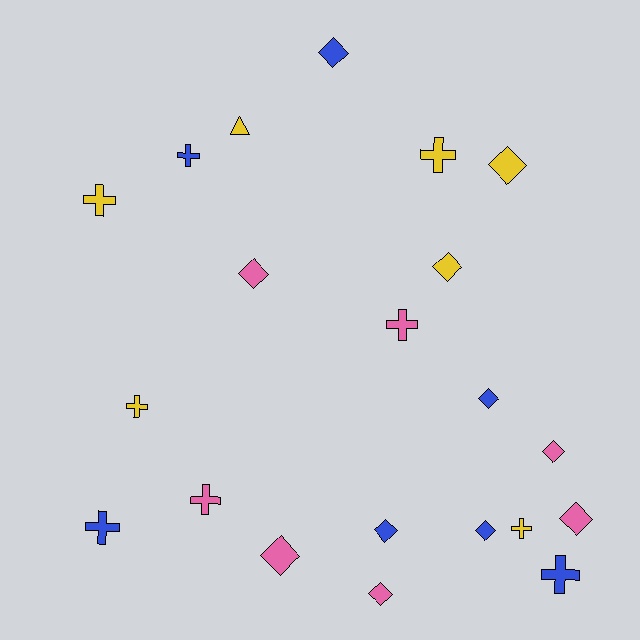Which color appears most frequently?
Blue, with 7 objects.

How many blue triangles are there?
There are no blue triangles.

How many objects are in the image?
There are 21 objects.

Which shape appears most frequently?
Diamond, with 11 objects.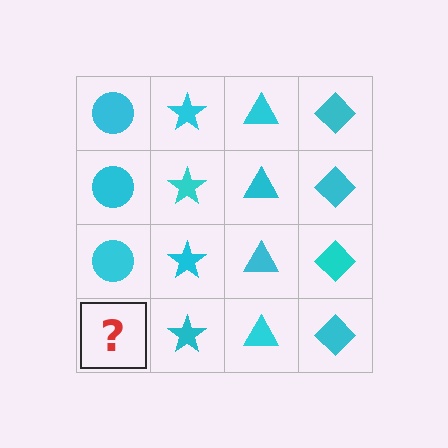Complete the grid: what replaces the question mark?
The question mark should be replaced with a cyan circle.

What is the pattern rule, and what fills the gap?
The rule is that each column has a consistent shape. The gap should be filled with a cyan circle.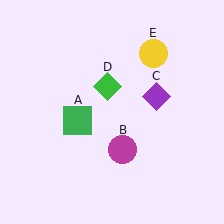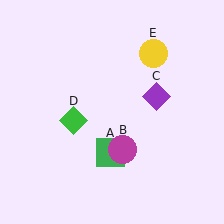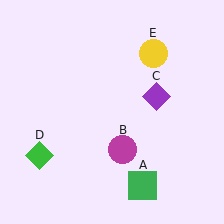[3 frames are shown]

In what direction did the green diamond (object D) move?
The green diamond (object D) moved down and to the left.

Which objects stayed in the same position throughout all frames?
Magenta circle (object B) and purple diamond (object C) and yellow circle (object E) remained stationary.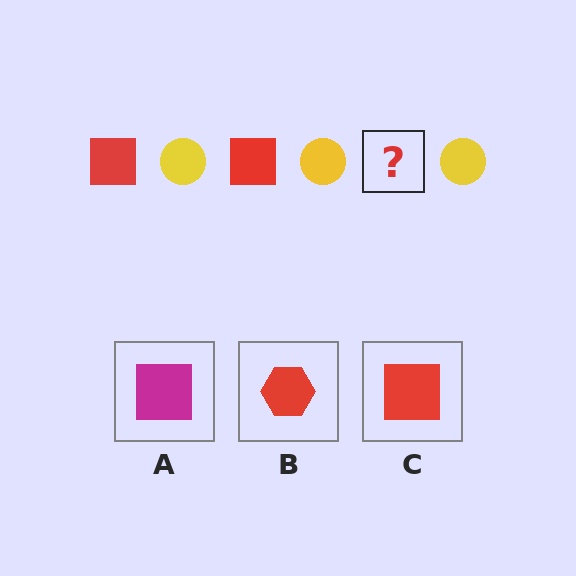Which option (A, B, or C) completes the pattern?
C.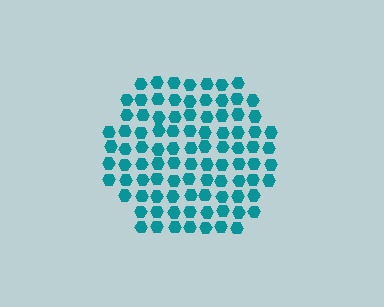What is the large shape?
The large shape is a hexagon.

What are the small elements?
The small elements are hexagons.